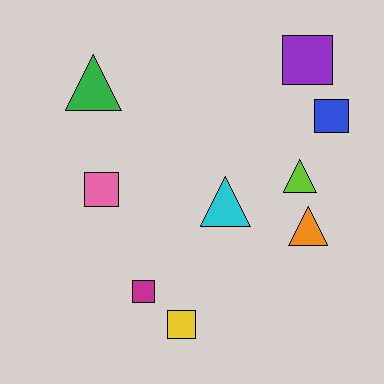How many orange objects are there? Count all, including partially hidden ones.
There is 1 orange object.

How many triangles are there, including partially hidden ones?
There are 4 triangles.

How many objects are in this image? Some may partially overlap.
There are 9 objects.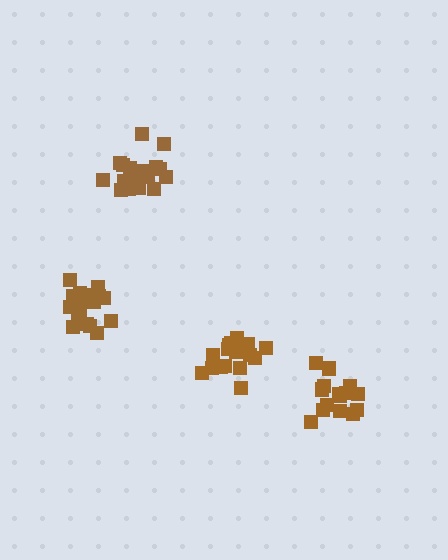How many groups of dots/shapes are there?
There are 4 groups.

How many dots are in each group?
Group 1: 18 dots, Group 2: 20 dots, Group 3: 17 dots, Group 4: 15 dots (70 total).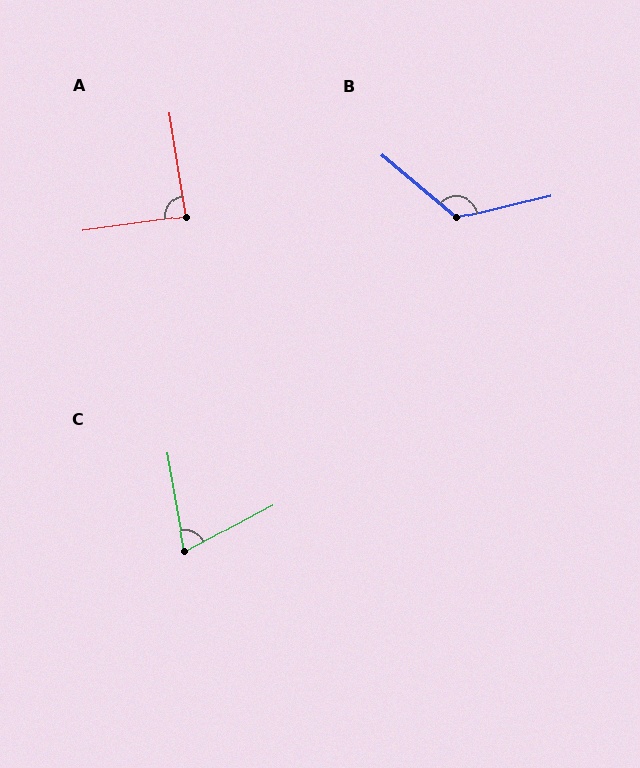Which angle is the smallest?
C, at approximately 72 degrees.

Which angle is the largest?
B, at approximately 127 degrees.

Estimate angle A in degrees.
Approximately 89 degrees.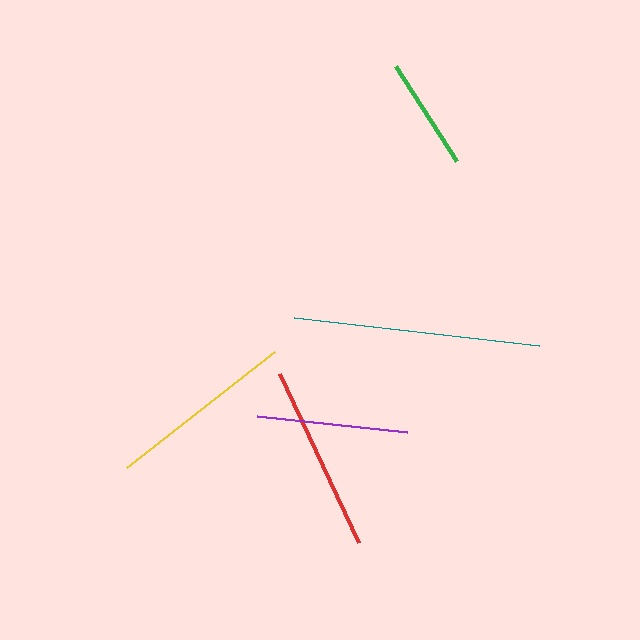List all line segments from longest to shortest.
From longest to shortest: teal, yellow, red, purple, green.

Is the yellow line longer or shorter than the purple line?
The yellow line is longer than the purple line.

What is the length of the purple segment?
The purple segment is approximately 151 pixels long.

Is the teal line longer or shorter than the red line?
The teal line is longer than the red line.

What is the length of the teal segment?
The teal segment is approximately 247 pixels long.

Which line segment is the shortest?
The green line is the shortest at approximately 113 pixels.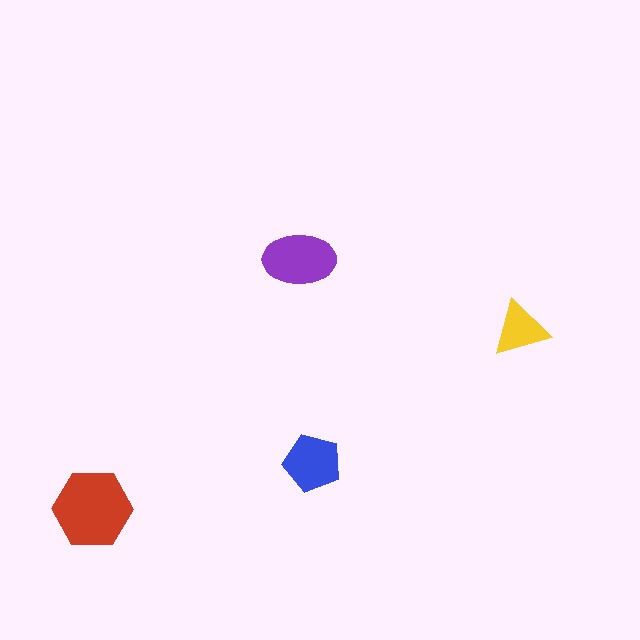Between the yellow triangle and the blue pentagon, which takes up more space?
The blue pentagon.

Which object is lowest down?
The red hexagon is bottommost.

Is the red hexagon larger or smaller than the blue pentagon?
Larger.